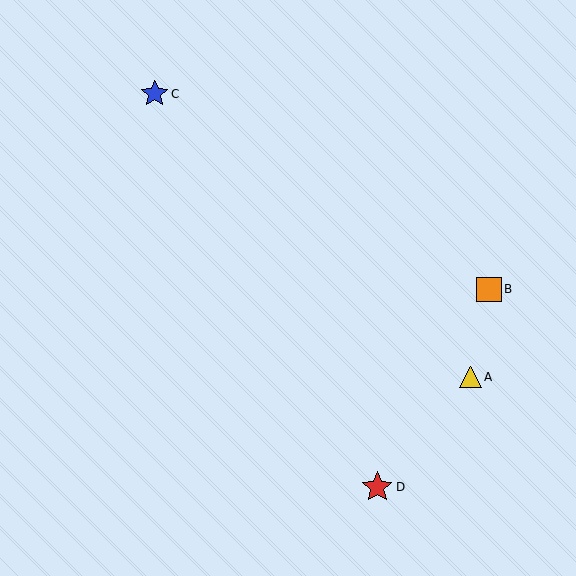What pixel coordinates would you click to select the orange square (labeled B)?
Click at (489, 289) to select the orange square B.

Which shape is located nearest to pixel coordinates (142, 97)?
The blue star (labeled C) at (155, 94) is nearest to that location.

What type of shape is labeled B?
Shape B is an orange square.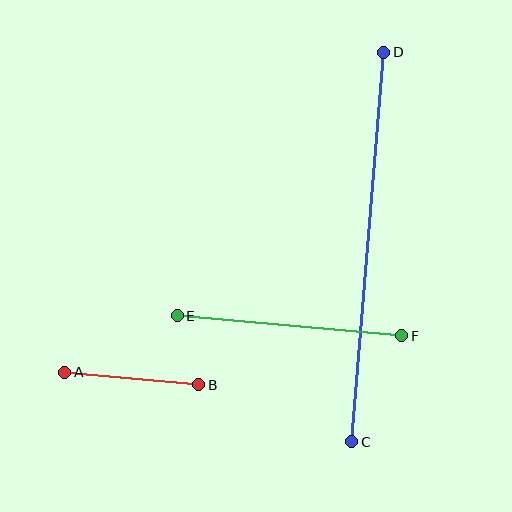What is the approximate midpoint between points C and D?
The midpoint is at approximately (368, 247) pixels.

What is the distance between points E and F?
The distance is approximately 225 pixels.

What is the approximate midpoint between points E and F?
The midpoint is at approximately (290, 326) pixels.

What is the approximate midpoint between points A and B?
The midpoint is at approximately (132, 379) pixels.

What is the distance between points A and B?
The distance is approximately 134 pixels.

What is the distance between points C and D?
The distance is approximately 391 pixels.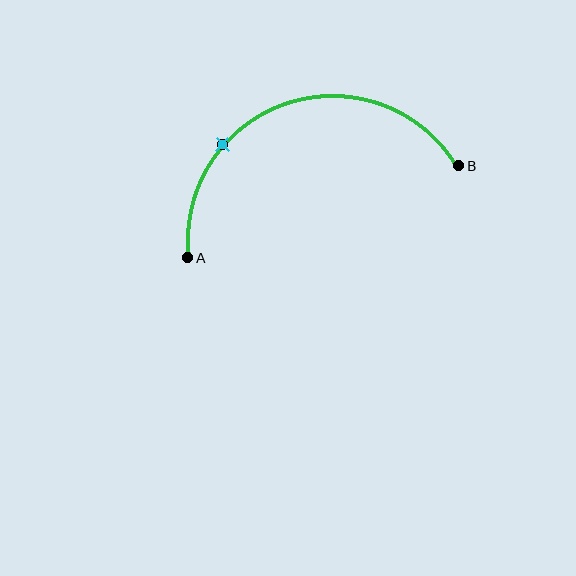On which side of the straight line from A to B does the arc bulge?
The arc bulges above the straight line connecting A and B.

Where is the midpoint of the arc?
The arc midpoint is the point on the curve farthest from the straight line joining A and B. It sits above that line.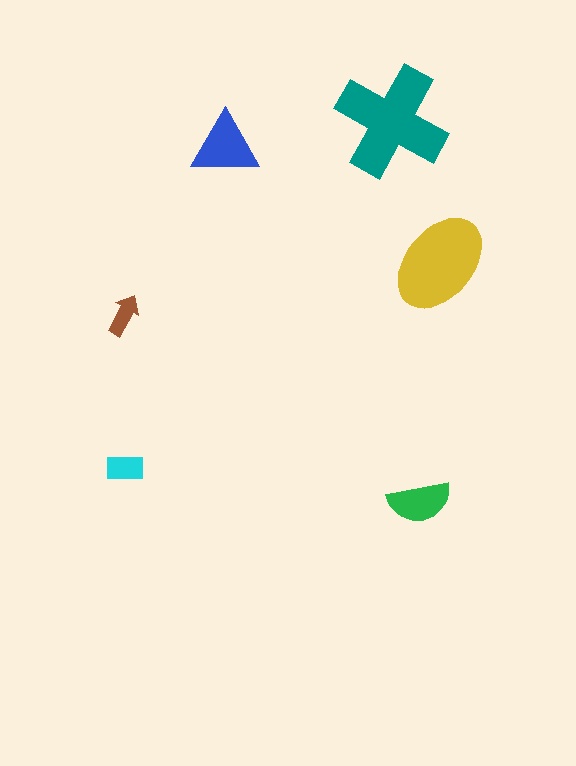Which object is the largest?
The teal cross.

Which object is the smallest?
The brown arrow.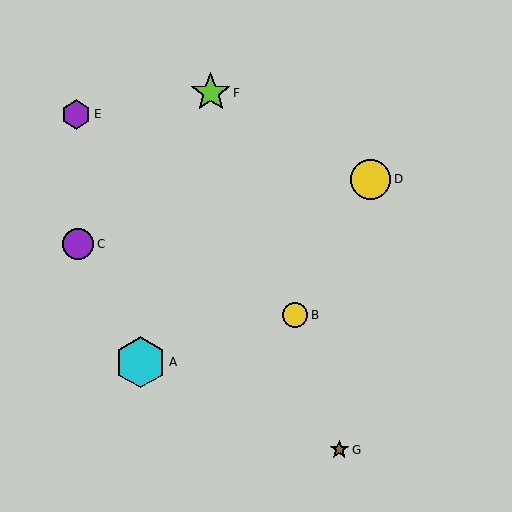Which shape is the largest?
The cyan hexagon (labeled A) is the largest.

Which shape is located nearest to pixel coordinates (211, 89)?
The lime star (labeled F) at (211, 93) is nearest to that location.